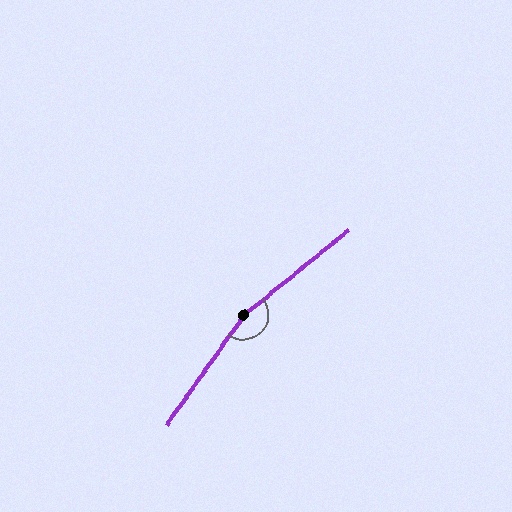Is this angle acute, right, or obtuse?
It is obtuse.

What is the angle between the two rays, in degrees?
Approximately 164 degrees.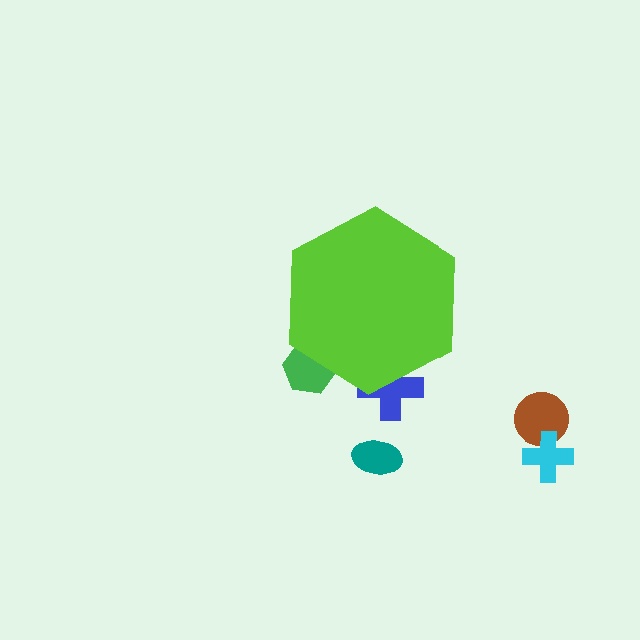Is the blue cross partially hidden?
Yes, the blue cross is partially hidden behind the lime hexagon.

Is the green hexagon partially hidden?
Yes, the green hexagon is partially hidden behind the lime hexagon.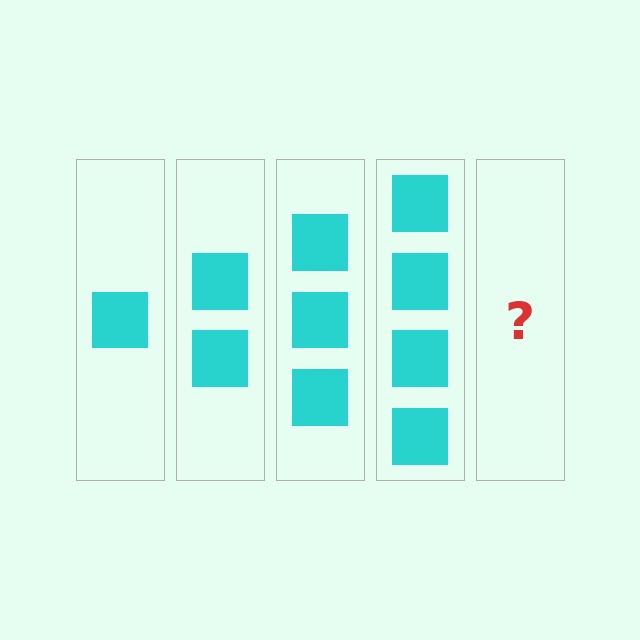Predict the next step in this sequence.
The next step is 5 squares.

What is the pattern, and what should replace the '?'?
The pattern is that each step adds one more square. The '?' should be 5 squares.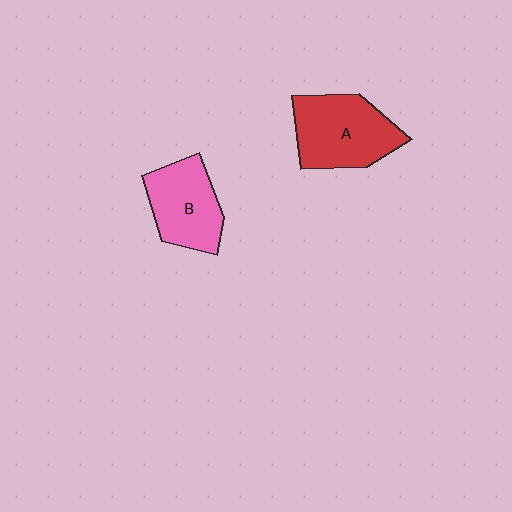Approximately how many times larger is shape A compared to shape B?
Approximately 1.2 times.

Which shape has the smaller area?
Shape B (pink).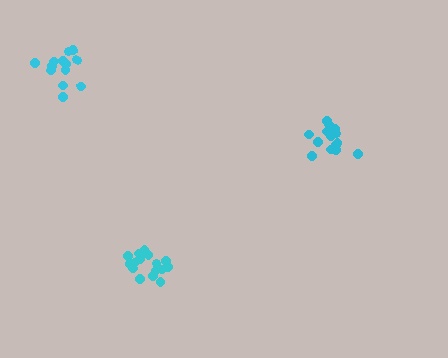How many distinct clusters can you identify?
There are 3 distinct clusters.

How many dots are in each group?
Group 1: 17 dots, Group 2: 14 dots, Group 3: 15 dots (46 total).